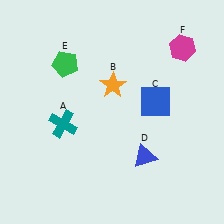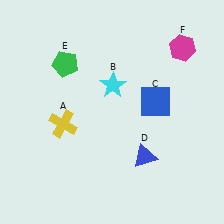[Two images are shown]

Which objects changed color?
A changed from teal to yellow. B changed from orange to cyan.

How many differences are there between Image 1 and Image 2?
There are 2 differences between the two images.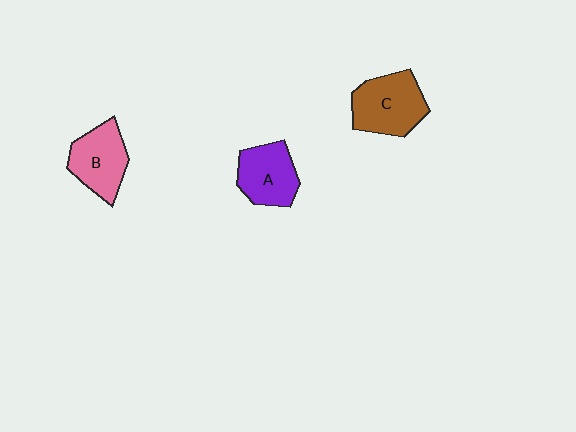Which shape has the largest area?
Shape C (brown).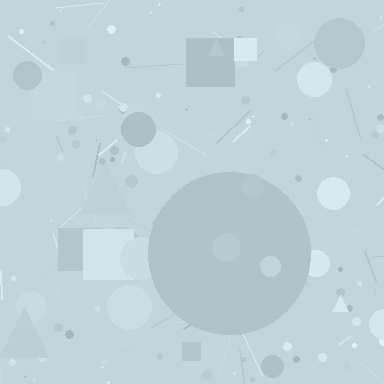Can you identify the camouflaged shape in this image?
The camouflaged shape is a circle.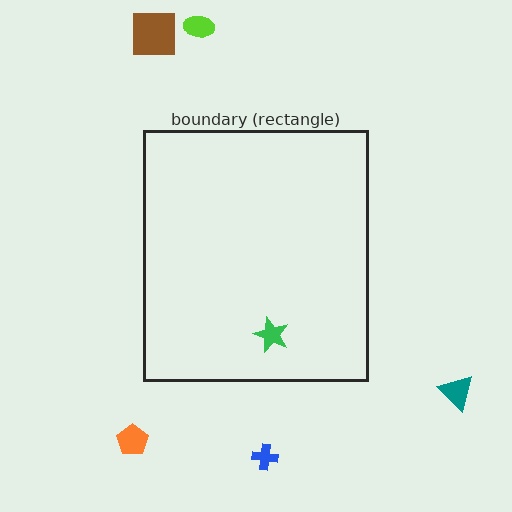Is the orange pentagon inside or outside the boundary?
Outside.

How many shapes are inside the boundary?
1 inside, 5 outside.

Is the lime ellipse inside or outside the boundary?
Outside.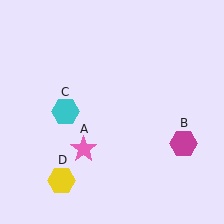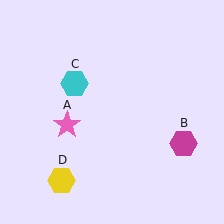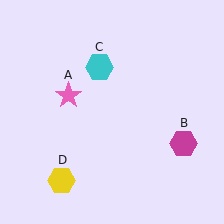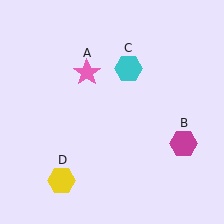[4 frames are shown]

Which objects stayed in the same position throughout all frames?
Magenta hexagon (object B) and yellow hexagon (object D) remained stationary.